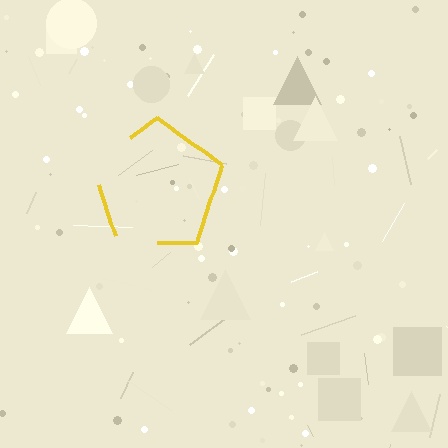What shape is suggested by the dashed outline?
The dashed outline suggests a pentagon.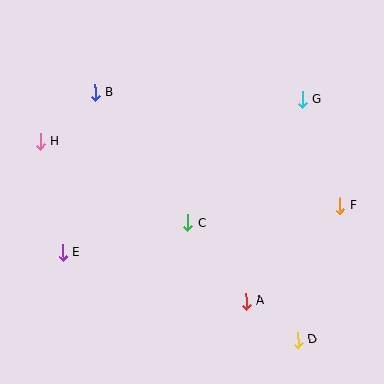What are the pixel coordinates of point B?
Point B is at (95, 93).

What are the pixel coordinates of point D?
Point D is at (298, 340).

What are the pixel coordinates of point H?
Point H is at (40, 141).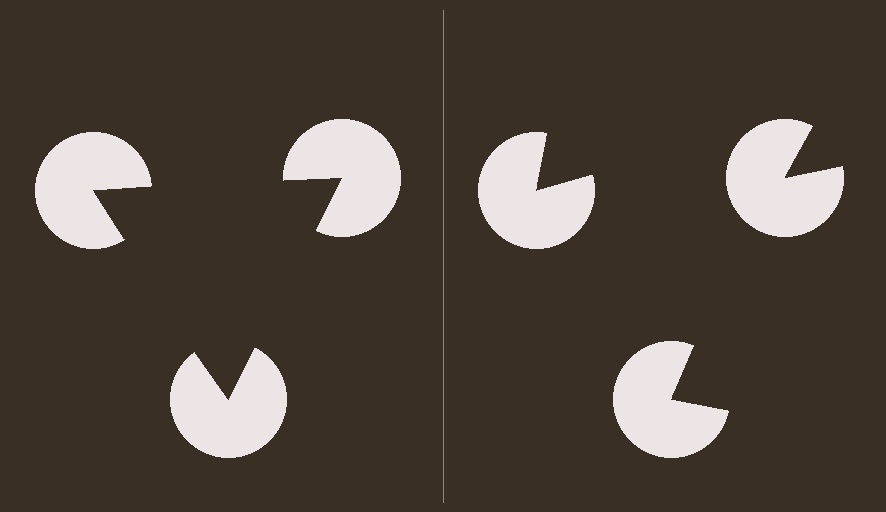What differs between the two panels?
The pac-man discs are positioned identically on both sides; only the wedge orientations differ. On the left they align to a triangle; on the right they are misaligned.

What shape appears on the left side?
An illusory triangle.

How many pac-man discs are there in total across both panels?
6 — 3 on each side.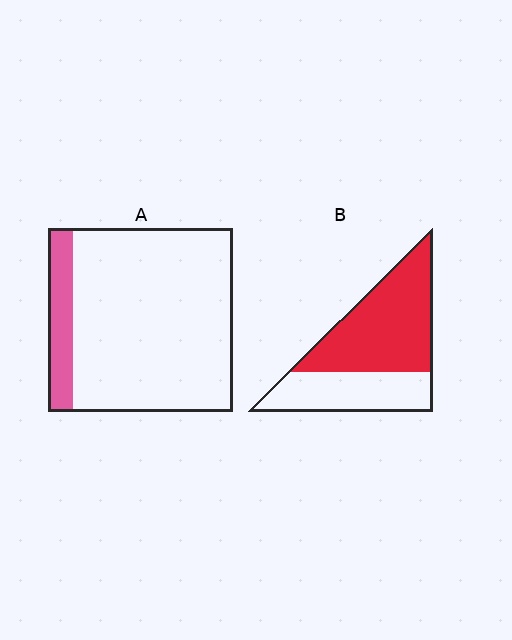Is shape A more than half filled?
No.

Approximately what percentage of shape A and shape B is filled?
A is approximately 15% and B is approximately 60%.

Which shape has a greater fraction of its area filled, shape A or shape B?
Shape B.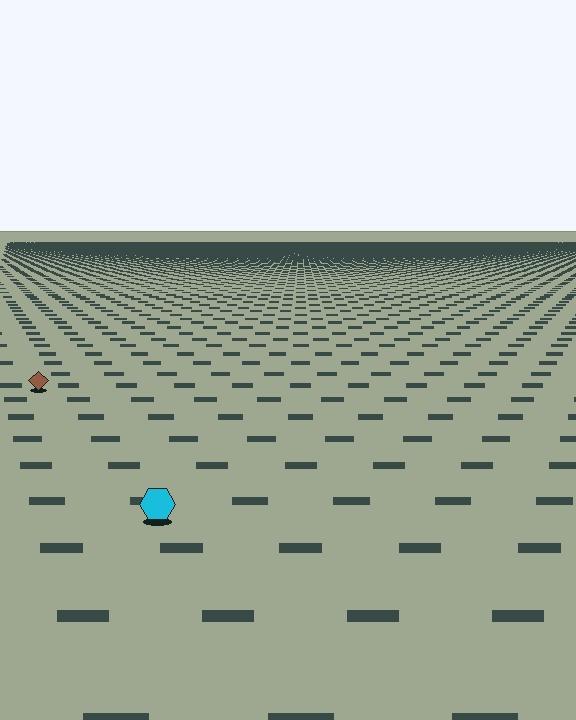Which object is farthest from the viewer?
The brown diamond is farthest from the viewer. It appears smaller and the ground texture around it is denser.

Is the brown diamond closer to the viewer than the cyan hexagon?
No. The cyan hexagon is closer — you can tell from the texture gradient: the ground texture is coarser near it.